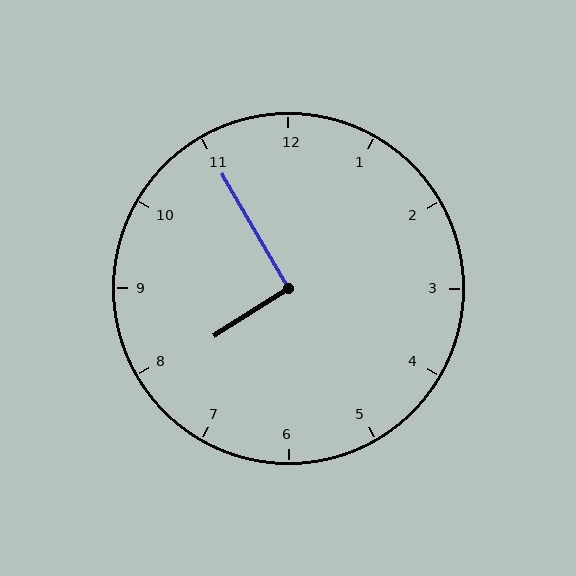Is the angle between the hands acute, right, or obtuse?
It is right.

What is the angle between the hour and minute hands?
Approximately 92 degrees.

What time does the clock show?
7:55.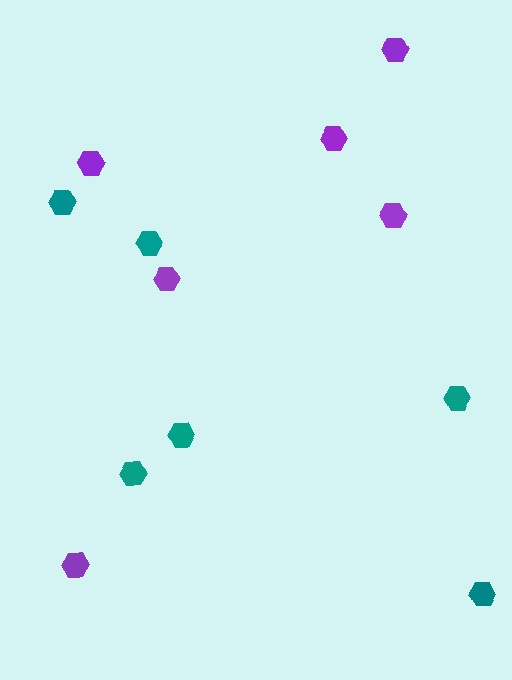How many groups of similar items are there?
There are 2 groups: one group of teal hexagons (6) and one group of purple hexagons (6).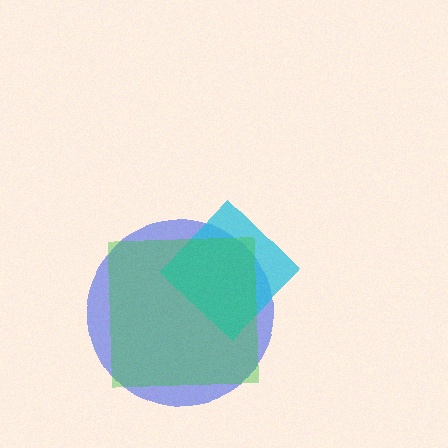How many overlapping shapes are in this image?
There are 3 overlapping shapes in the image.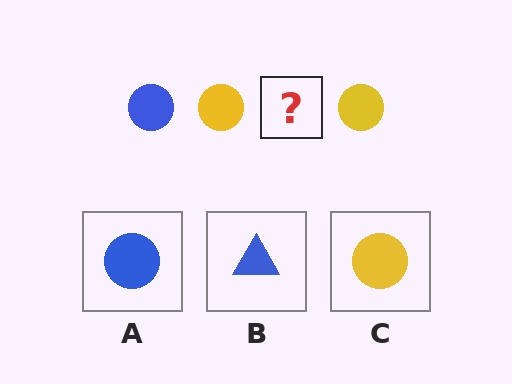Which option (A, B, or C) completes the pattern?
A.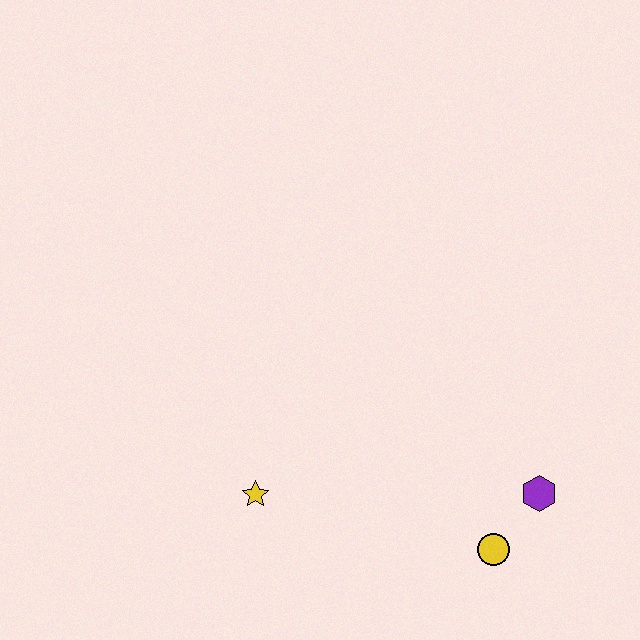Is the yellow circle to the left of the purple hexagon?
Yes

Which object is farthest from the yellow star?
The purple hexagon is farthest from the yellow star.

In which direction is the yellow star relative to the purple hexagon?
The yellow star is to the left of the purple hexagon.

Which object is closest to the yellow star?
The yellow circle is closest to the yellow star.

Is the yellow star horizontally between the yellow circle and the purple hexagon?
No